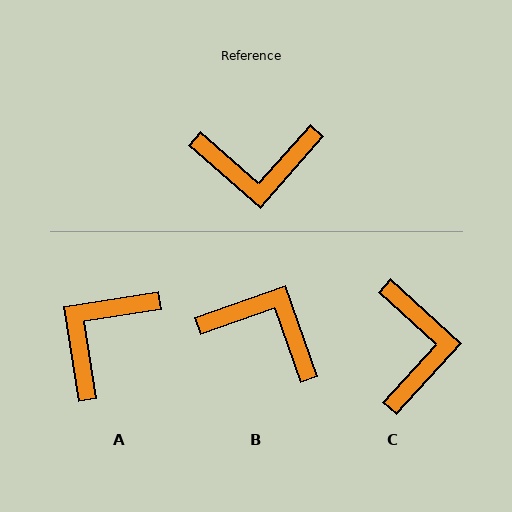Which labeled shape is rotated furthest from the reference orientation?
B, about 150 degrees away.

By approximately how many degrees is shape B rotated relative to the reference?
Approximately 150 degrees counter-clockwise.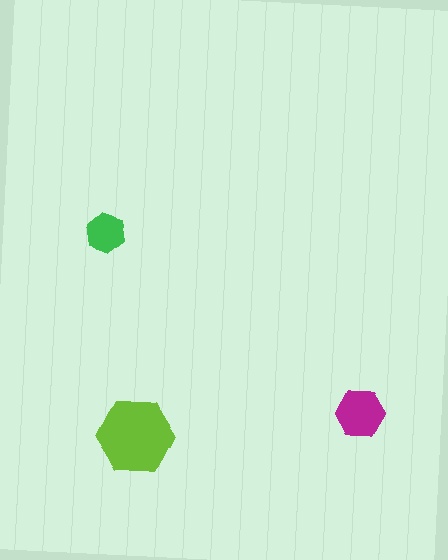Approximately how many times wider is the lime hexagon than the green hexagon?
About 2 times wider.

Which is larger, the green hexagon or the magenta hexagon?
The magenta one.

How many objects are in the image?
There are 3 objects in the image.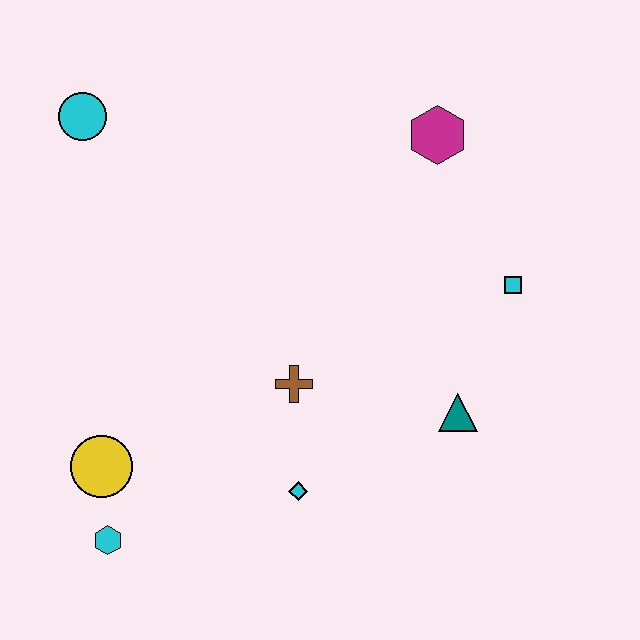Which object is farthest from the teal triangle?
The cyan circle is farthest from the teal triangle.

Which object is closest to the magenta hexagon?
The cyan square is closest to the magenta hexagon.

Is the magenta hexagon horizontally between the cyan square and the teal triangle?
No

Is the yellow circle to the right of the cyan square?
No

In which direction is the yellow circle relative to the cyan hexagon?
The yellow circle is above the cyan hexagon.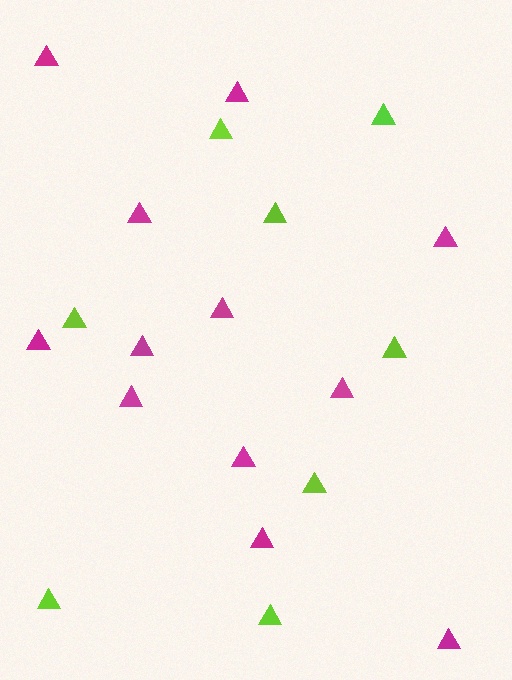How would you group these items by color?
There are 2 groups: one group of magenta triangles (12) and one group of lime triangles (8).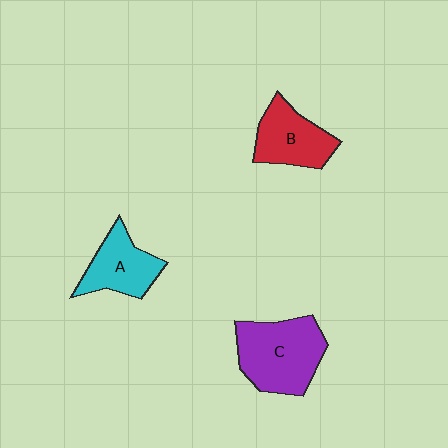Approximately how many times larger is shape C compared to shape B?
Approximately 1.4 times.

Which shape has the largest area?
Shape C (purple).